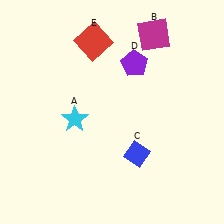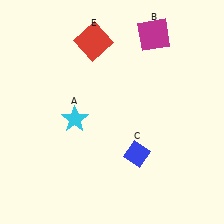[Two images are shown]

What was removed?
The purple pentagon (D) was removed in Image 2.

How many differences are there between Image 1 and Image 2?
There is 1 difference between the two images.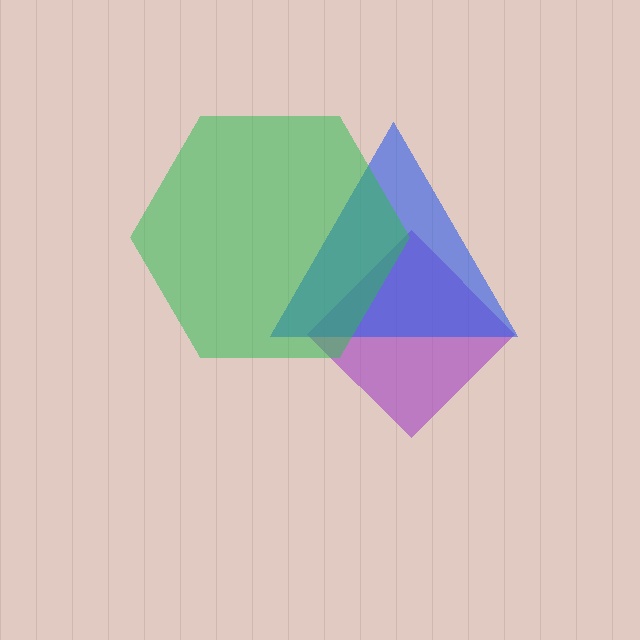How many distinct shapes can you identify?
There are 3 distinct shapes: a purple diamond, a blue triangle, a green hexagon.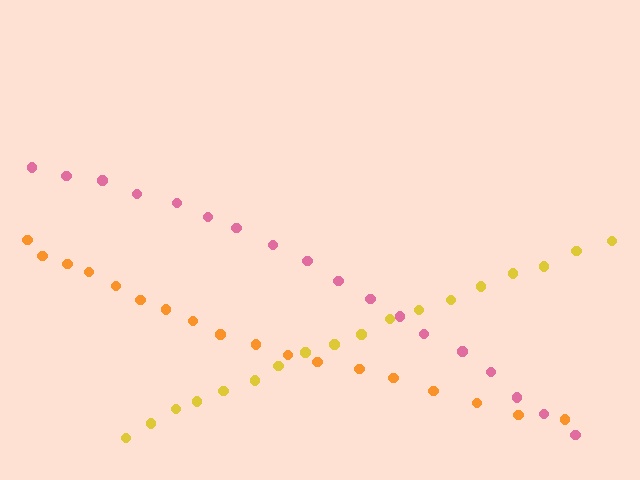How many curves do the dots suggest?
There are 3 distinct paths.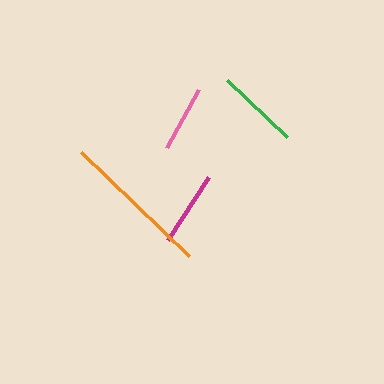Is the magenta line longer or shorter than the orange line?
The orange line is longer than the magenta line.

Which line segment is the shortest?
The pink line is the shortest at approximately 66 pixels.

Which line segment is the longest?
The orange line is the longest at approximately 149 pixels.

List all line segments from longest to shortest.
From longest to shortest: orange, green, magenta, pink.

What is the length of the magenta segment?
The magenta segment is approximately 74 pixels long.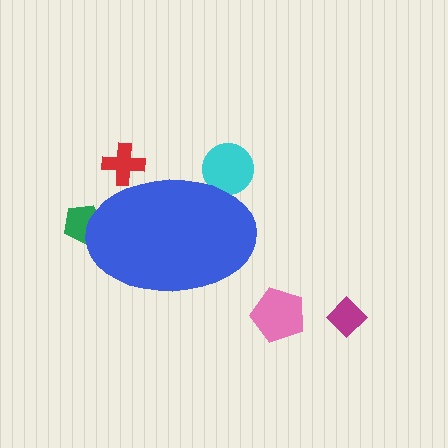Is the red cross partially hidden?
Yes, the red cross is partially hidden behind the blue ellipse.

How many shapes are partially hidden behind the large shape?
3 shapes are partially hidden.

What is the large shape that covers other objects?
A blue ellipse.